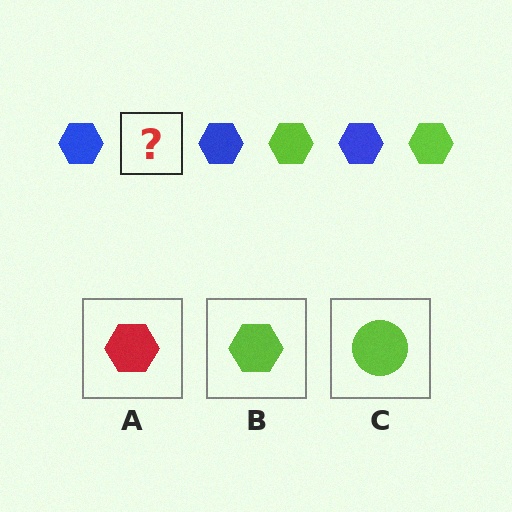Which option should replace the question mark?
Option B.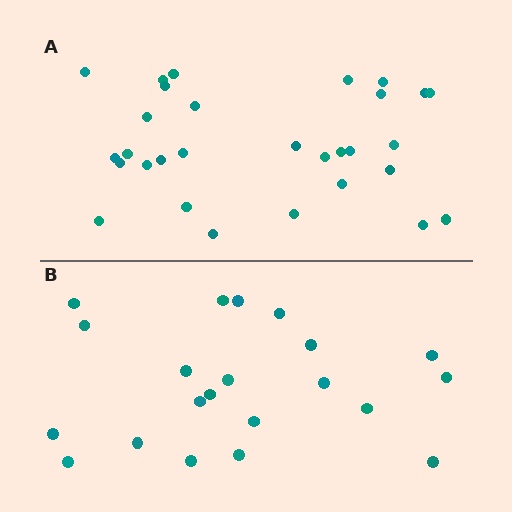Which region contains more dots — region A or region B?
Region A (the top region) has more dots.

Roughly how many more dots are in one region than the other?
Region A has roughly 8 or so more dots than region B.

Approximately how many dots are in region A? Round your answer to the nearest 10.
About 30 dots.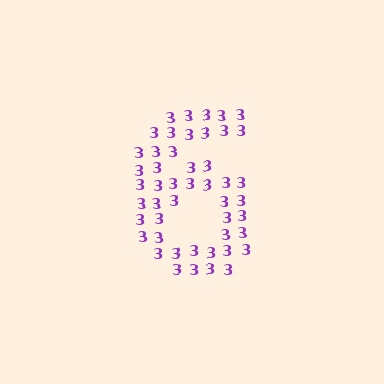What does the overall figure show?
The overall figure shows the digit 6.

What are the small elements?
The small elements are digit 3's.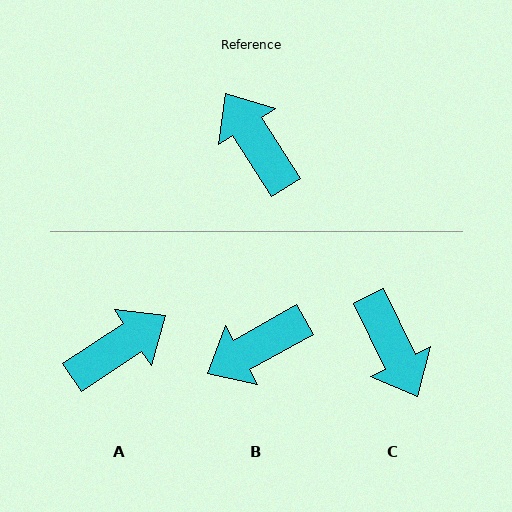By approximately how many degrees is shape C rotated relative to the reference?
Approximately 174 degrees counter-clockwise.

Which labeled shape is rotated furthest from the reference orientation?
C, about 174 degrees away.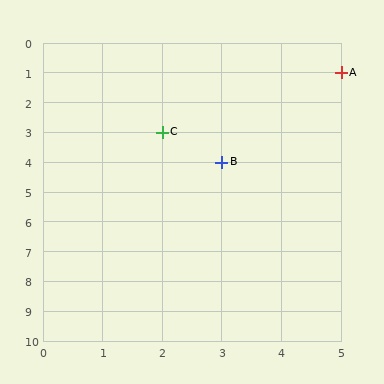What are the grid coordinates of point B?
Point B is at grid coordinates (3, 4).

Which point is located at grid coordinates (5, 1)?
Point A is at (5, 1).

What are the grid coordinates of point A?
Point A is at grid coordinates (5, 1).